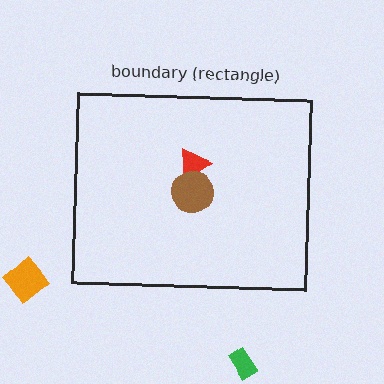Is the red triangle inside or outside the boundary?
Inside.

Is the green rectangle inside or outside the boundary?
Outside.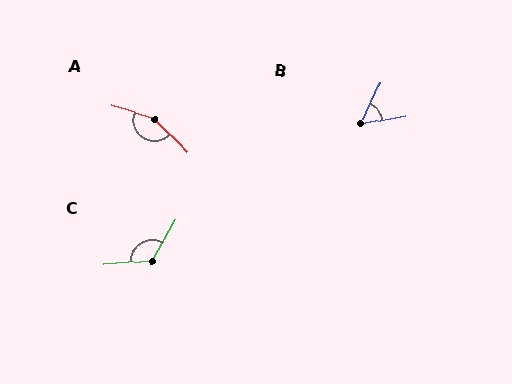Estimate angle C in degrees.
Approximately 125 degrees.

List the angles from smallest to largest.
B (54°), C (125°), A (151°).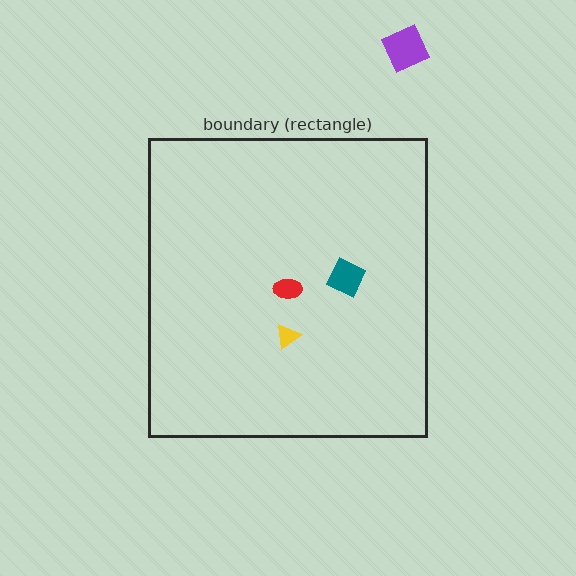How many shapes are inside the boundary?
3 inside, 1 outside.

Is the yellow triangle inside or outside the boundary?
Inside.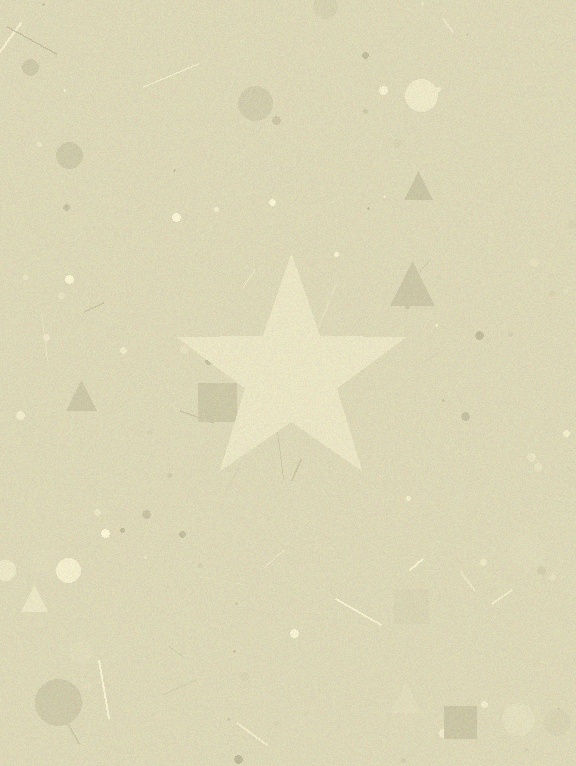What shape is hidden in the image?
A star is hidden in the image.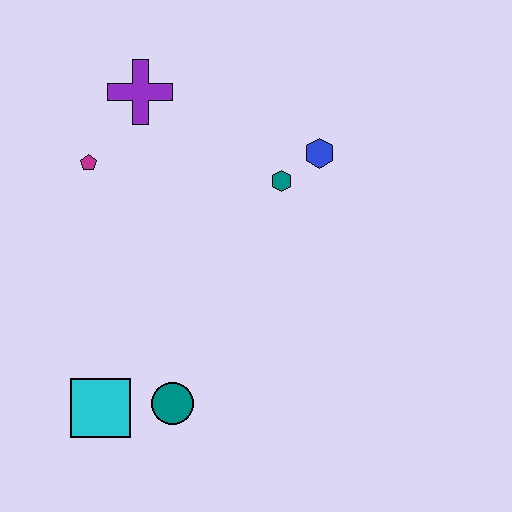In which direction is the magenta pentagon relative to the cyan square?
The magenta pentagon is above the cyan square.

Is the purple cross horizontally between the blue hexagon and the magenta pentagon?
Yes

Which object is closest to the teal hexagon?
The blue hexagon is closest to the teal hexagon.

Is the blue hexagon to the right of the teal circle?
Yes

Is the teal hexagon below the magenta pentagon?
Yes